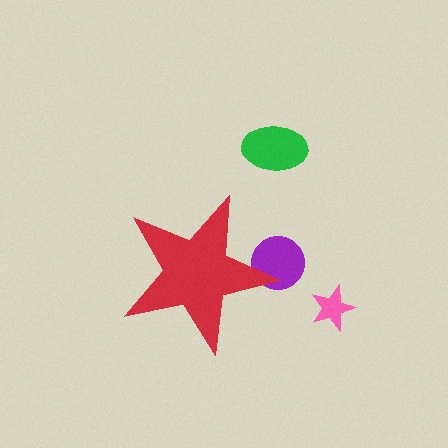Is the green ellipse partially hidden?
No, the green ellipse is fully visible.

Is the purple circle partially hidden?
Yes, the purple circle is partially hidden behind the red star.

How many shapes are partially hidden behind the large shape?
1 shape is partially hidden.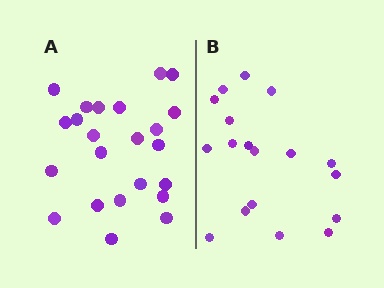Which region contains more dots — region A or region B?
Region A (the left region) has more dots.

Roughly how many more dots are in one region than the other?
Region A has about 5 more dots than region B.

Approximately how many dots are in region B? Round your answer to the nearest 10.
About 20 dots. (The exact count is 18, which rounds to 20.)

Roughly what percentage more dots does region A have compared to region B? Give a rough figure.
About 30% more.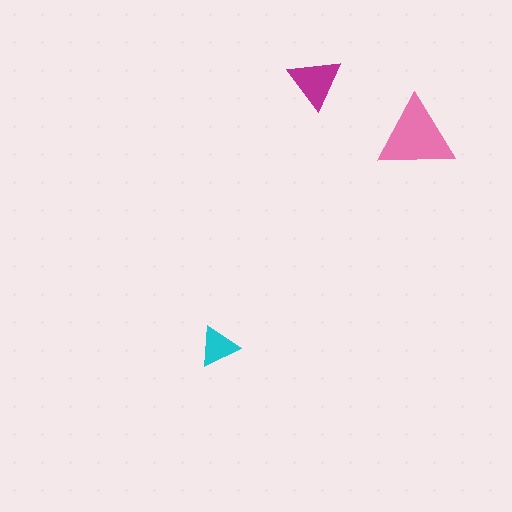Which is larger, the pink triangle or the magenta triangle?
The pink one.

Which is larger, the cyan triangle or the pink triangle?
The pink one.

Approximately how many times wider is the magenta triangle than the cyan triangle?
About 1.5 times wider.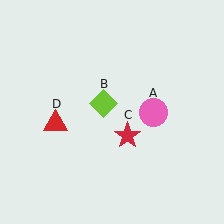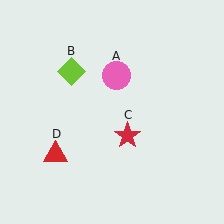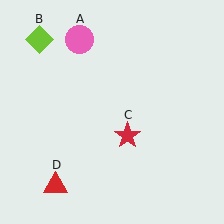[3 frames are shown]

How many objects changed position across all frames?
3 objects changed position: pink circle (object A), lime diamond (object B), red triangle (object D).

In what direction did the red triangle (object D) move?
The red triangle (object D) moved down.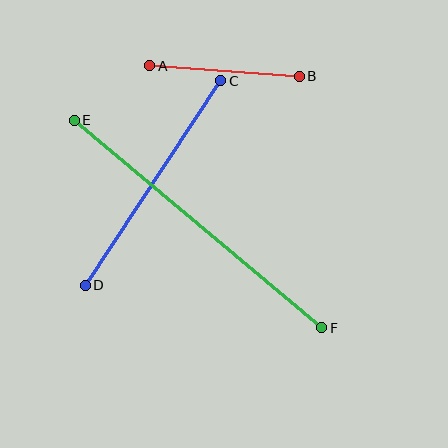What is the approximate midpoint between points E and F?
The midpoint is at approximately (198, 224) pixels.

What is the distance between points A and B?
The distance is approximately 150 pixels.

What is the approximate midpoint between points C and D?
The midpoint is at approximately (153, 183) pixels.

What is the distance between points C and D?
The distance is approximately 245 pixels.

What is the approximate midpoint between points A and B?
The midpoint is at approximately (225, 71) pixels.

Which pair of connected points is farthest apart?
Points E and F are farthest apart.